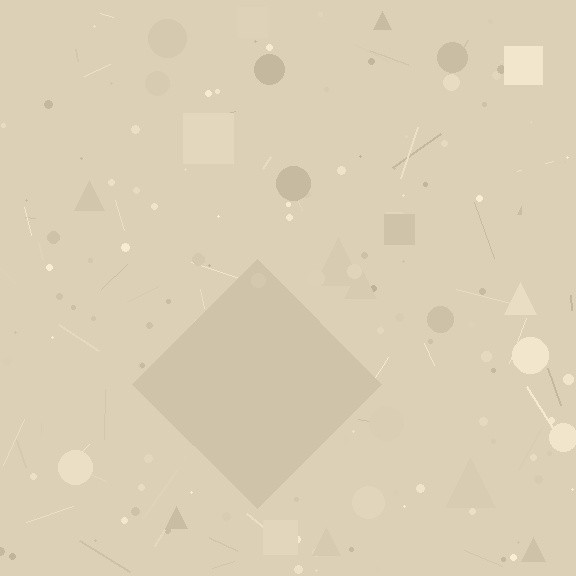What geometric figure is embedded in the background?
A diamond is embedded in the background.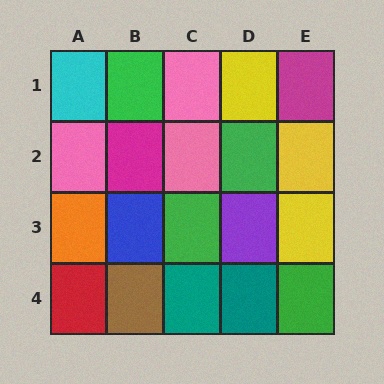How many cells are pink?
3 cells are pink.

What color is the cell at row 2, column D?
Green.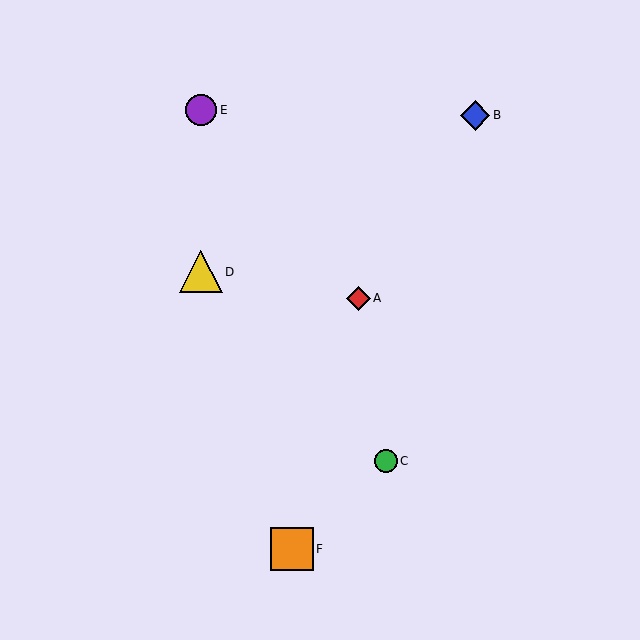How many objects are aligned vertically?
2 objects (D, E) are aligned vertically.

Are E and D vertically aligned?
Yes, both are at x≈201.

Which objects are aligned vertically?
Objects D, E are aligned vertically.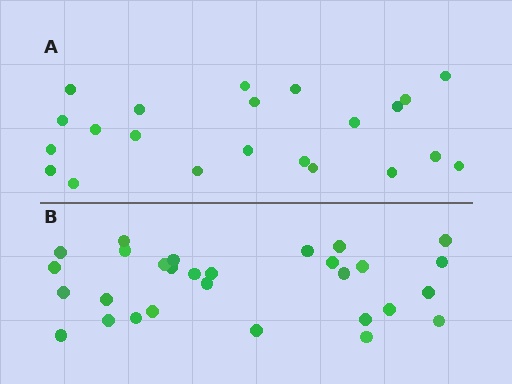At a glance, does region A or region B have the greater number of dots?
Region B (the bottom region) has more dots.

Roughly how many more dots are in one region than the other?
Region B has roughly 8 or so more dots than region A.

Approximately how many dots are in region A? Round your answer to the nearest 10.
About 20 dots. (The exact count is 22, which rounds to 20.)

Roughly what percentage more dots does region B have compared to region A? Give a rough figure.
About 30% more.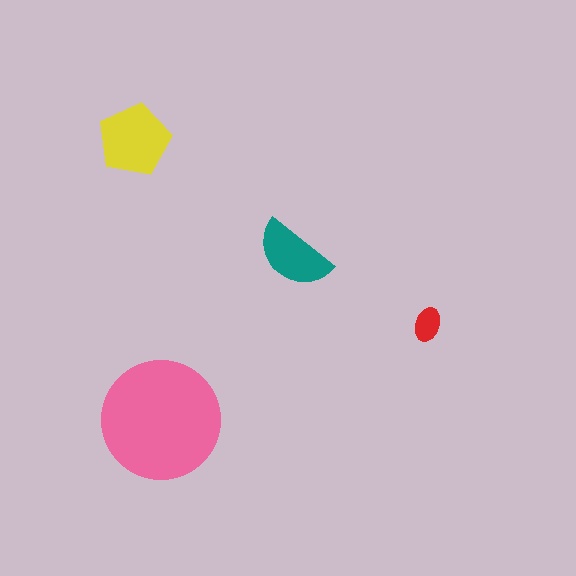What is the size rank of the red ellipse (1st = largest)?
4th.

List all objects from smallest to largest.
The red ellipse, the teal semicircle, the yellow pentagon, the pink circle.